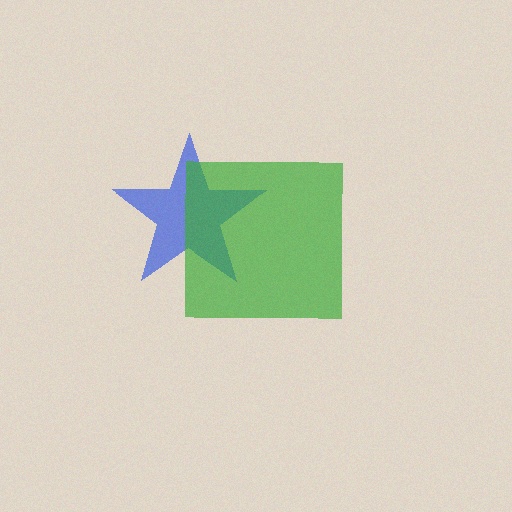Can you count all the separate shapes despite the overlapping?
Yes, there are 2 separate shapes.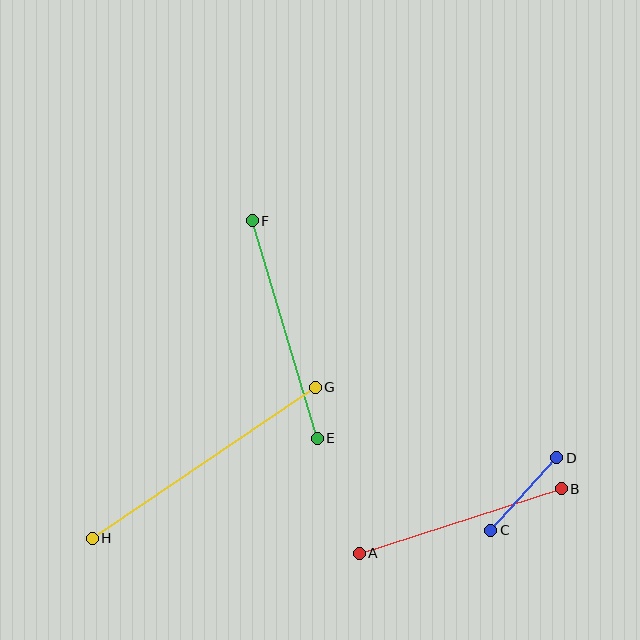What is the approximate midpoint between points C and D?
The midpoint is at approximately (524, 494) pixels.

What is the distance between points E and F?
The distance is approximately 227 pixels.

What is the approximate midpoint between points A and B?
The midpoint is at approximately (460, 521) pixels.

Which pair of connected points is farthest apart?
Points G and H are farthest apart.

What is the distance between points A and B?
The distance is approximately 212 pixels.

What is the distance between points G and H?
The distance is approximately 269 pixels.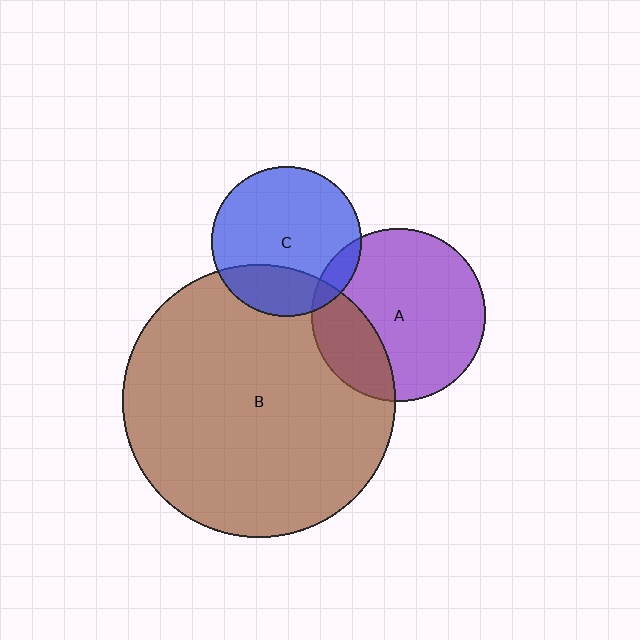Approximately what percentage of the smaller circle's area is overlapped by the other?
Approximately 10%.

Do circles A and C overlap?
Yes.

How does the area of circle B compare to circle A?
Approximately 2.5 times.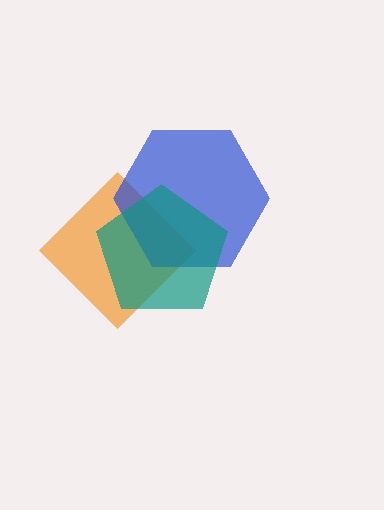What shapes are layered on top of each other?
The layered shapes are: an orange diamond, a blue hexagon, a teal pentagon.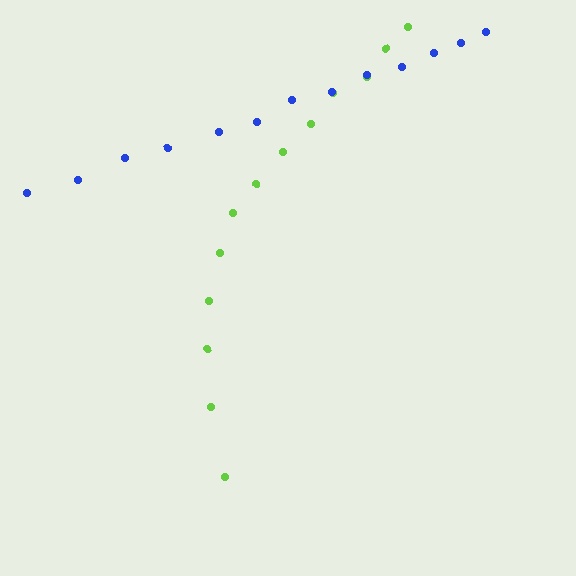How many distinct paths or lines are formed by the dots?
There are 2 distinct paths.